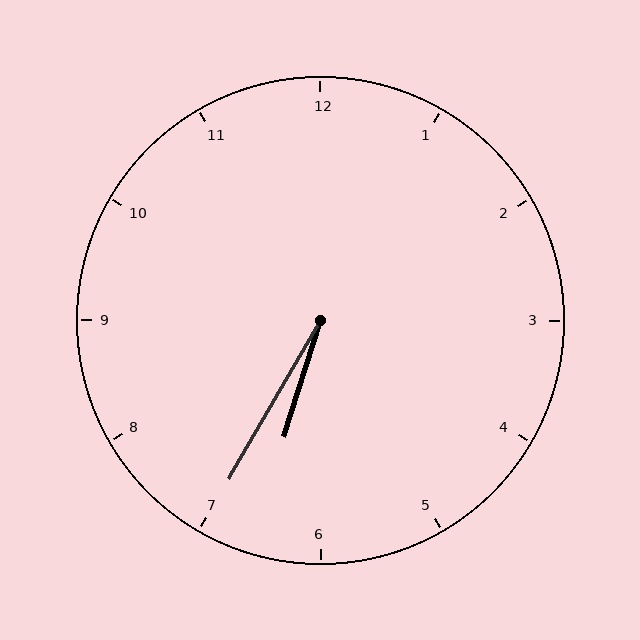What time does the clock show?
6:35.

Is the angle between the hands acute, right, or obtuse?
It is acute.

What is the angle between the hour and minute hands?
Approximately 12 degrees.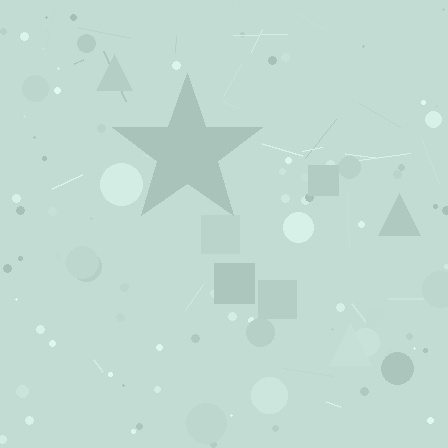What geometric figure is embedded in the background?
A star is embedded in the background.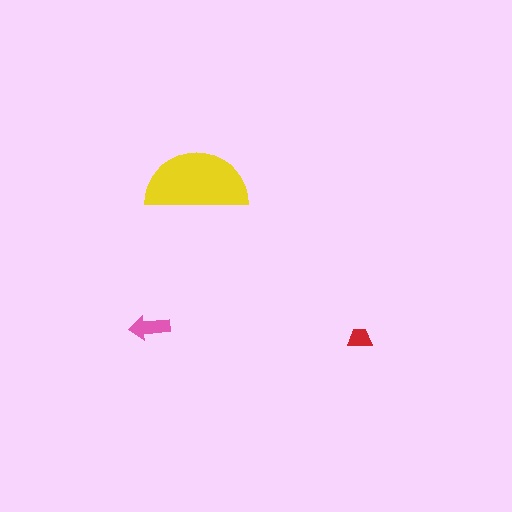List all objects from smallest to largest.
The red trapezoid, the pink arrow, the yellow semicircle.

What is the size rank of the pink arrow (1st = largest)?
2nd.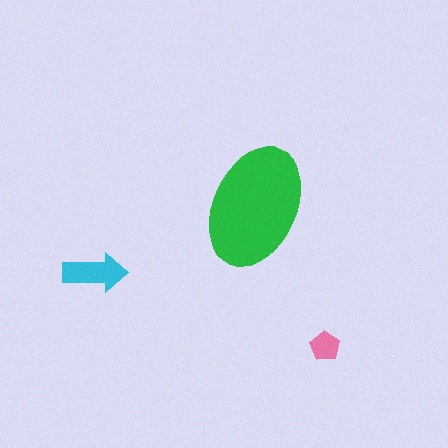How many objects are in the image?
There are 3 objects in the image.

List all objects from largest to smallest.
The green ellipse, the cyan arrow, the pink pentagon.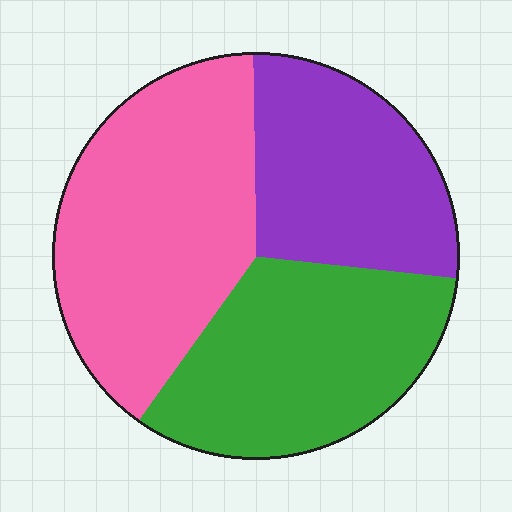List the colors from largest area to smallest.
From largest to smallest: pink, green, purple.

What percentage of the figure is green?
Green covers around 35% of the figure.